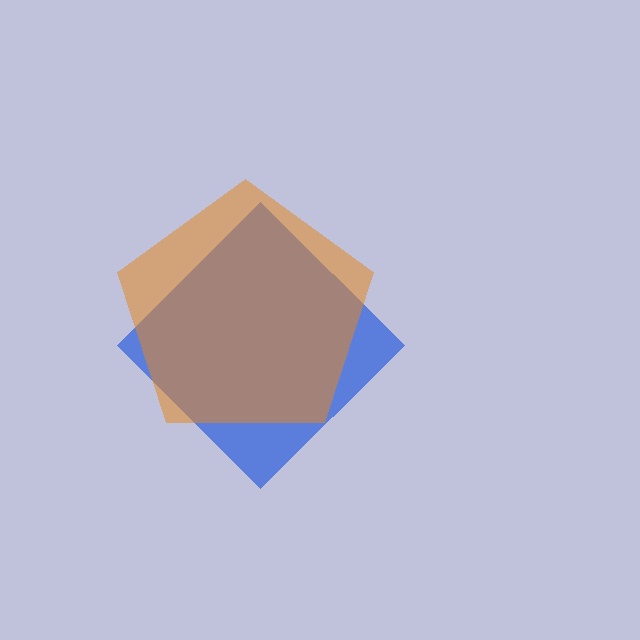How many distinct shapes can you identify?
There are 2 distinct shapes: a blue diamond, an orange pentagon.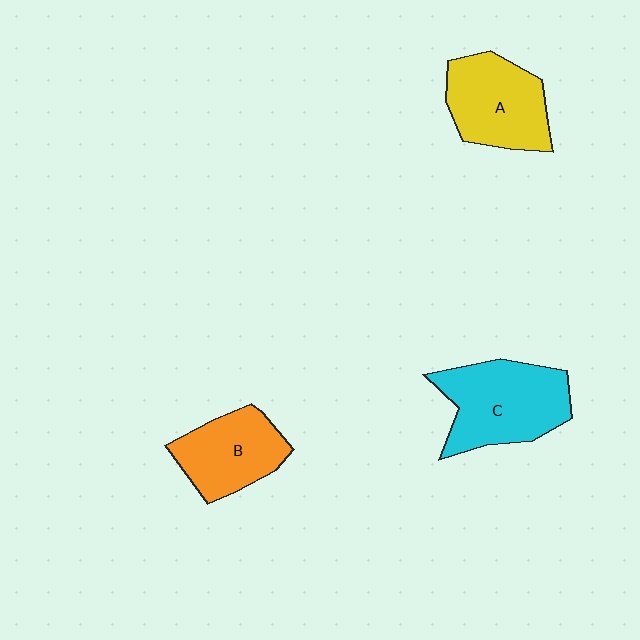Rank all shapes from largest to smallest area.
From largest to smallest: C (cyan), A (yellow), B (orange).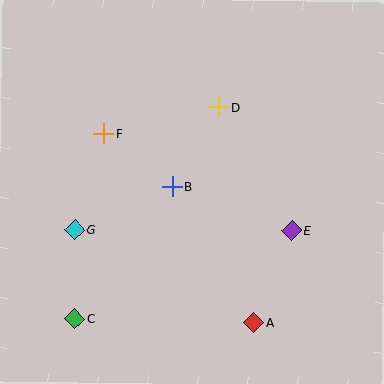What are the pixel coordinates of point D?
Point D is at (219, 107).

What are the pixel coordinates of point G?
Point G is at (75, 230).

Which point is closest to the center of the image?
Point B at (173, 187) is closest to the center.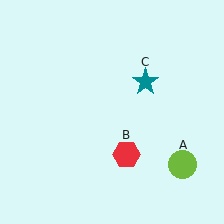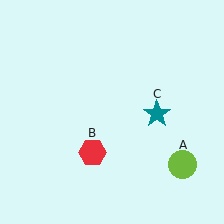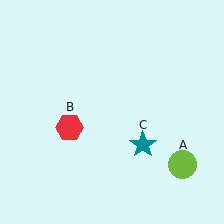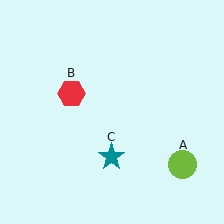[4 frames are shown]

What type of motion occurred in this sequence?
The red hexagon (object B), teal star (object C) rotated clockwise around the center of the scene.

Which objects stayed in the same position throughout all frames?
Lime circle (object A) remained stationary.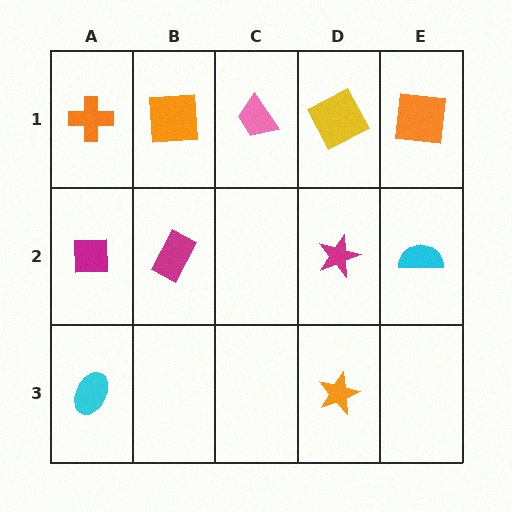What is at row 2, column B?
A magenta rectangle.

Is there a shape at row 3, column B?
No, that cell is empty.